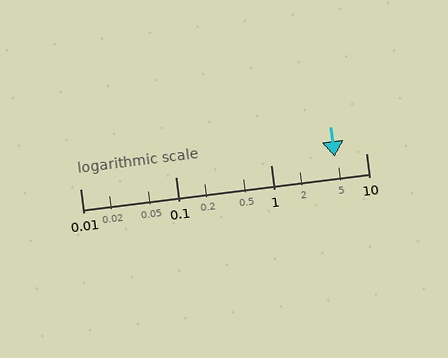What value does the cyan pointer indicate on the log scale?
The pointer indicates approximately 4.7.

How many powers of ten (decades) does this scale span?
The scale spans 3 decades, from 0.01 to 10.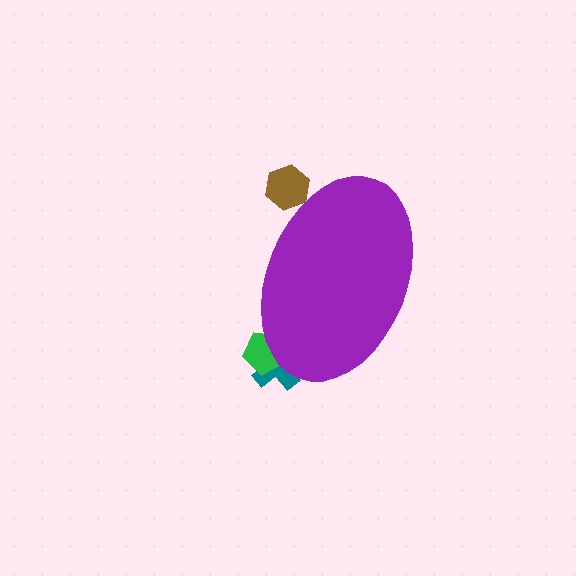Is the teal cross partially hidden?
Yes, the teal cross is partially hidden behind the purple ellipse.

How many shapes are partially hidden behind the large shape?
3 shapes are partially hidden.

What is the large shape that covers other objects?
A purple ellipse.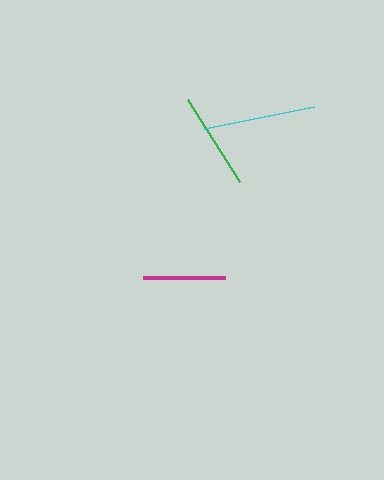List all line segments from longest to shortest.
From longest to shortest: cyan, green, magenta.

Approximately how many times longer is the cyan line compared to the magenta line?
The cyan line is approximately 1.4 times the length of the magenta line.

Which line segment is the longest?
The cyan line is the longest at approximately 113 pixels.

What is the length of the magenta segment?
The magenta segment is approximately 82 pixels long.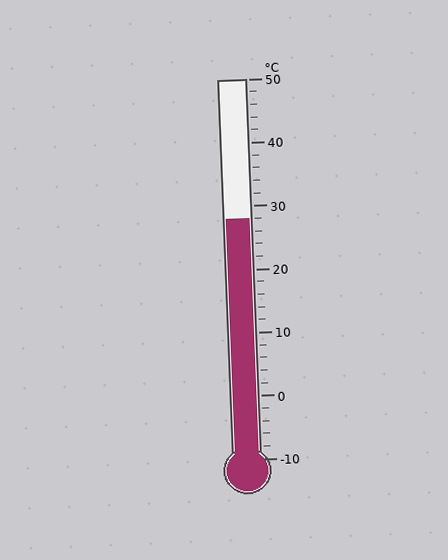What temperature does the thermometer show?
The thermometer shows approximately 28°C.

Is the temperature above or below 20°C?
The temperature is above 20°C.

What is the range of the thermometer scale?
The thermometer scale ranges from -10°C to 50°C.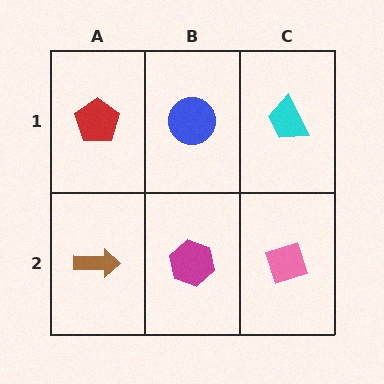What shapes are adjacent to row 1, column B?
A magenta hexagon (row 2, column B), a red pentagon (row 1, column A), a cyan trapezoid (row 1, column C).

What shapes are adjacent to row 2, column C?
A cyan trapezoid (row 1, column C), a magenta hexagon (row 2, column B).